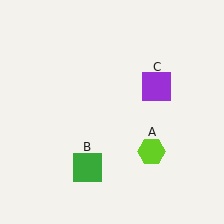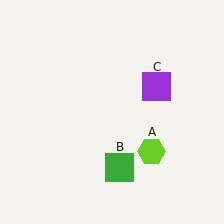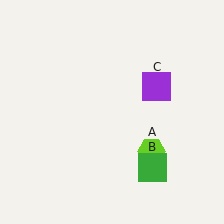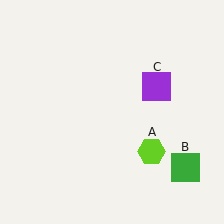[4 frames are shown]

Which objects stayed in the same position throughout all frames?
Lime hexagon (object A) and purple square (object C) remained stationary.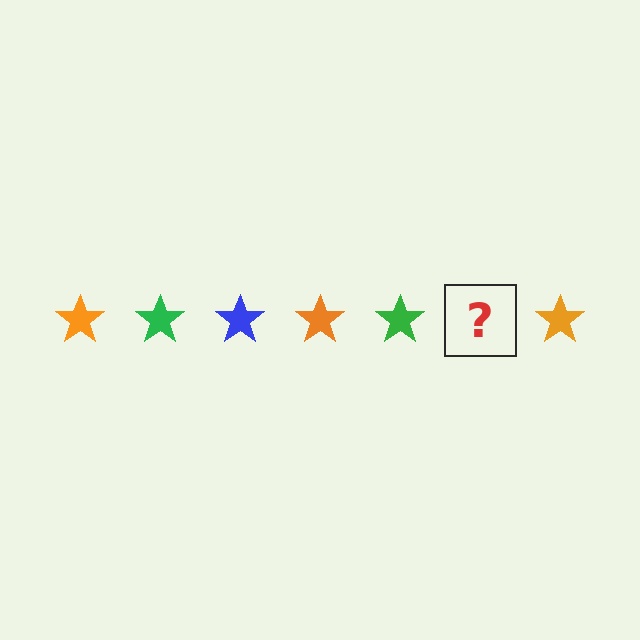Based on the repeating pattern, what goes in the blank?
The blank should be a blue star.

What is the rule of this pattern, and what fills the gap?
The rule is that the pattern cycles through orange, green, blue stars. The gap should be filled with a blue star.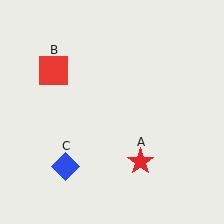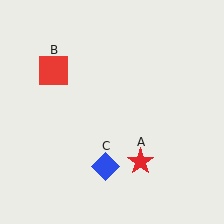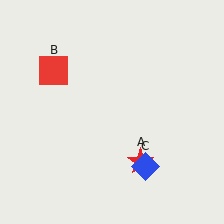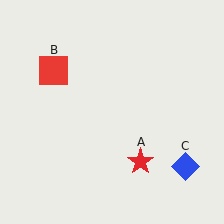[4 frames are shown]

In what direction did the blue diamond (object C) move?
The blue diamond (object C) moved right.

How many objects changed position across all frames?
1 object changed position: blue diamond (object C).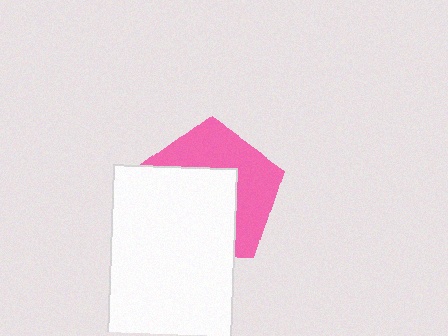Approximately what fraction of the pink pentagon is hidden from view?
Roughly 54% of the pink pentagon is hidden behind the white rectangle.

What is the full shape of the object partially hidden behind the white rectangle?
The partially hidden object is a pink pentagon.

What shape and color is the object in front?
The object in front is a white rectangle.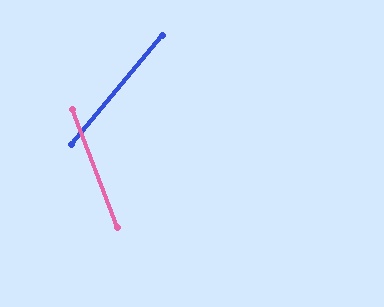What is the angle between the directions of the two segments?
Approximately 61 degrees.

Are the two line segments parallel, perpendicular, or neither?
Neither parallel nor perpendicular — they differ by about 61°.